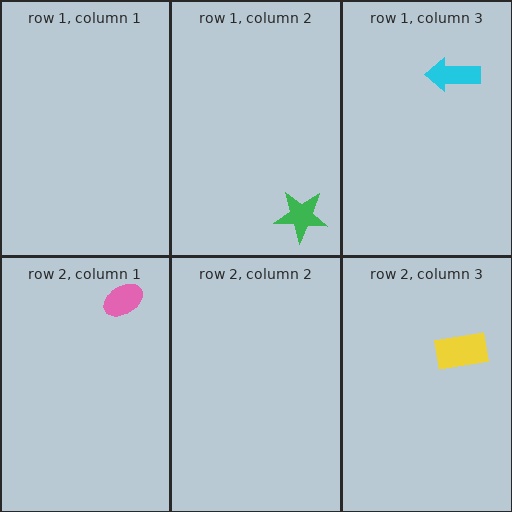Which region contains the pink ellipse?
The row 2, column 1 region.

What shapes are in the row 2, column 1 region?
The pink ellipse.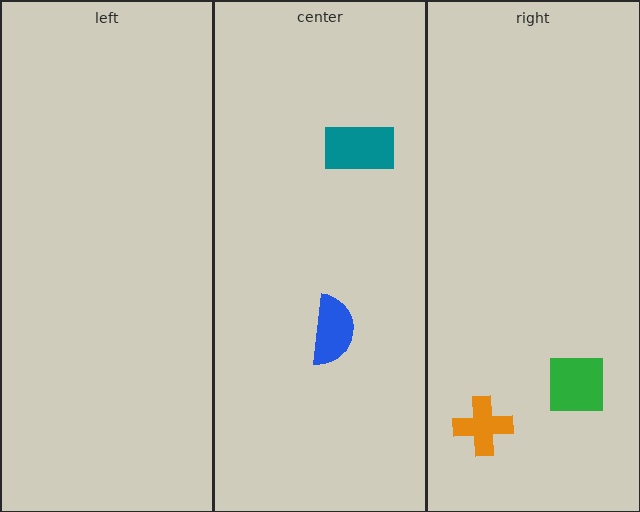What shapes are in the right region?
The orange cross, the green square.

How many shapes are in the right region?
2.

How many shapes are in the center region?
2.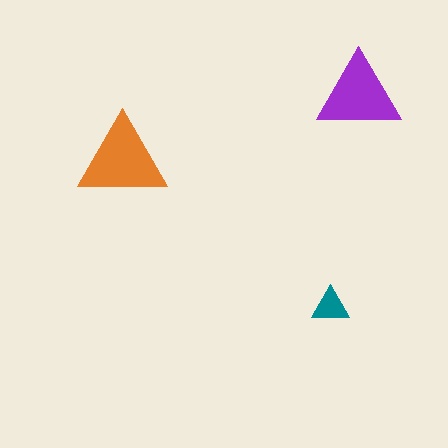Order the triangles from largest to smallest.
the orange one, the purple one, the teal one.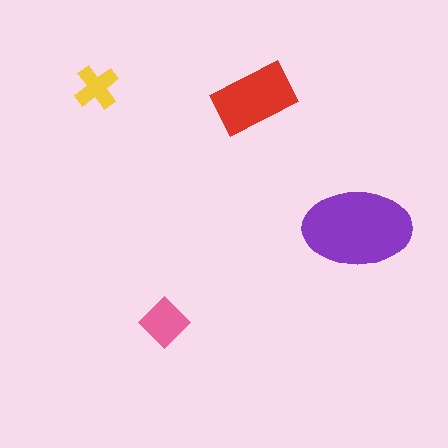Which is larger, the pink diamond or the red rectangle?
The red rectangle.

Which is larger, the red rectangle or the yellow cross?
The red rectangle.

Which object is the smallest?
The yellow cross.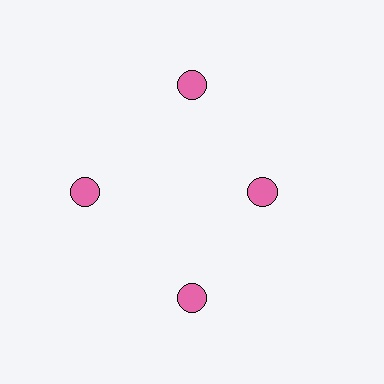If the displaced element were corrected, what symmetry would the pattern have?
It would have 4-fold rotational symmetry — the pattern would map onto itself every 90 degrees.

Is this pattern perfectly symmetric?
No. The 4 pink circles are arranged in a ring, but one element near the 3 o'clock position is pulled inward toward the center, breaking the 4-fold rotational symmetry.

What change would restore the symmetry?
The symmetry would be restored by moving it outward, back onto the ring so that all 4 circles sit at equal angles and equal distance from the center.